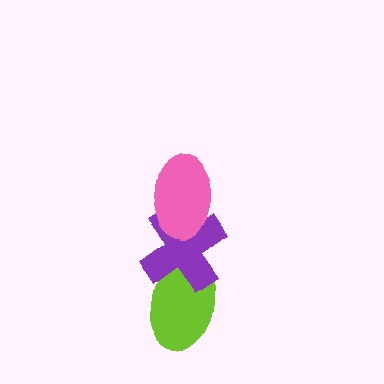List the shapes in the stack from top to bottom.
From top to bottom: the pink ellipse, the purple cross, the lime ellipse.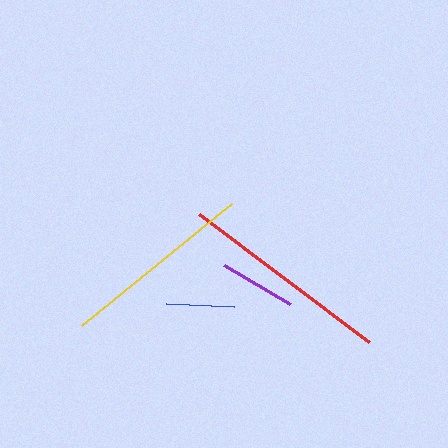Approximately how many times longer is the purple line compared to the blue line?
The purple line is approximately 1.1 times the length of the blue line.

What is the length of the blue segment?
The blue segment is approximately 68 pixels long.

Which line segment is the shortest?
The blue line is the shortest at approximately 68 pixels.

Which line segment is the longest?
The red line is the longest at approximately 214 pixels.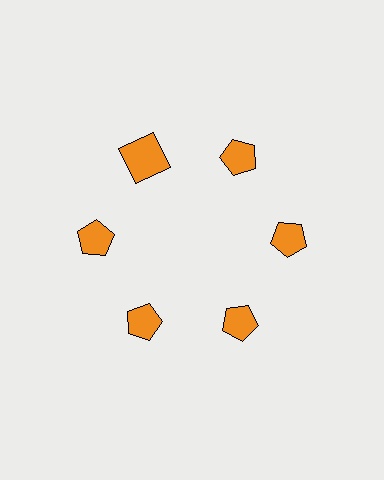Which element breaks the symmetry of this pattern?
The orange square at roughly the 11 o'clock position breaks the symmetry. All other shapes are orange pentagons.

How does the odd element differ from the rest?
It has a different shape: square instead of pentagon.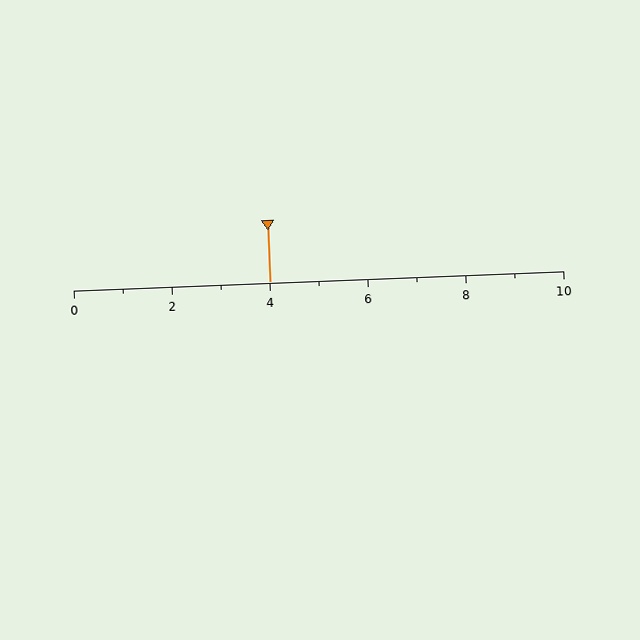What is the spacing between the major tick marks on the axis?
The major ticks are spaced 2 apart.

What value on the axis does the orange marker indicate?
The marker indicates approximately 4.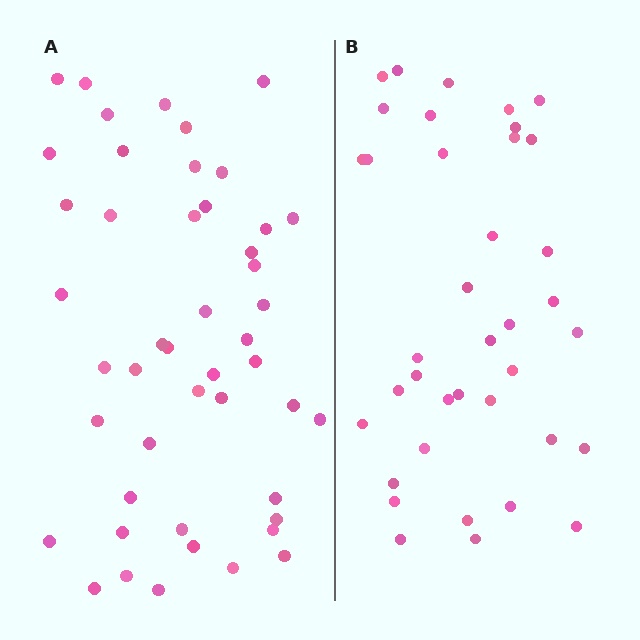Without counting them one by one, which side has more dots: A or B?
Region A (the left region) has more dots.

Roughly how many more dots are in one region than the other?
Region A has roughly 8 or so more dots than region B.